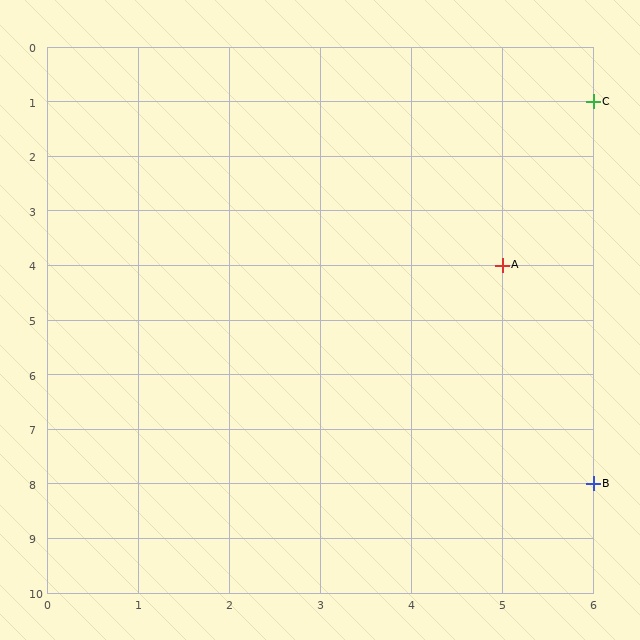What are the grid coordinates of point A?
Point A is at grid coordinates (5, 4).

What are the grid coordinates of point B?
Point B is at grid coordinates (6, 8).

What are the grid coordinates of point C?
Point C is at grid coordinates (6, 1).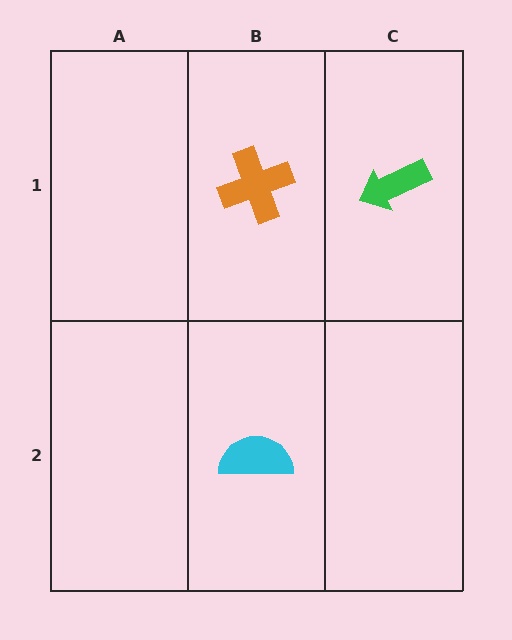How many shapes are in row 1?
2 shapes.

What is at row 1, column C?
A green arrow.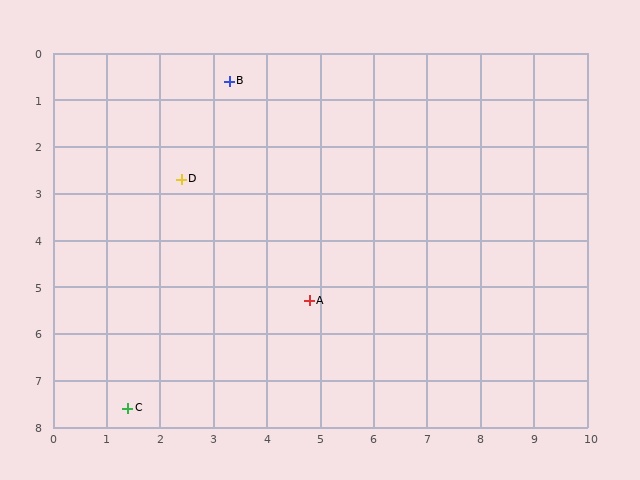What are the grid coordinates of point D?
Point D is at approximately (2.4, 2.7).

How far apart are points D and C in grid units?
Points D and C are about 5.0 grid units apart.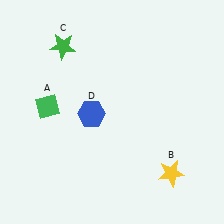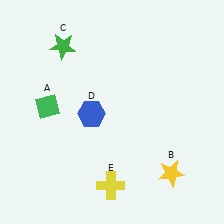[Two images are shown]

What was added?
A yellow cross (E) was added in Image 2.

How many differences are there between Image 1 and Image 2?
There is 1 difference between the two images.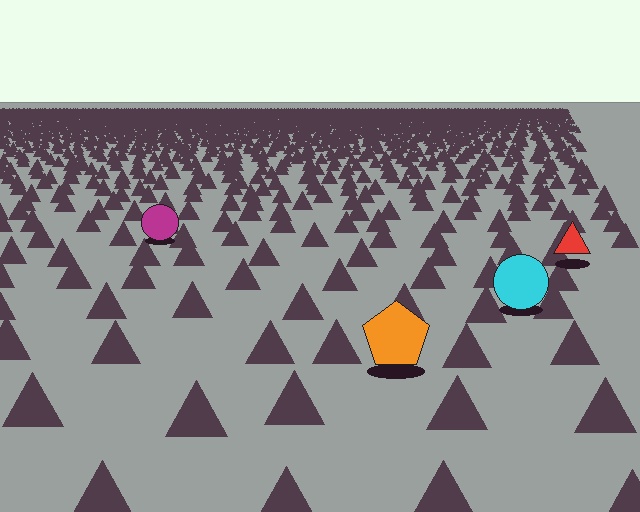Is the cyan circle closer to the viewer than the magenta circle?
Yes. The cyan circle is closer — you can tell from the texture gradient: the ground texture is coarser near it.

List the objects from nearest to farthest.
From nearest to farthest: the orange pentagon, the cyan circle, the red triangle, the magenta circle.